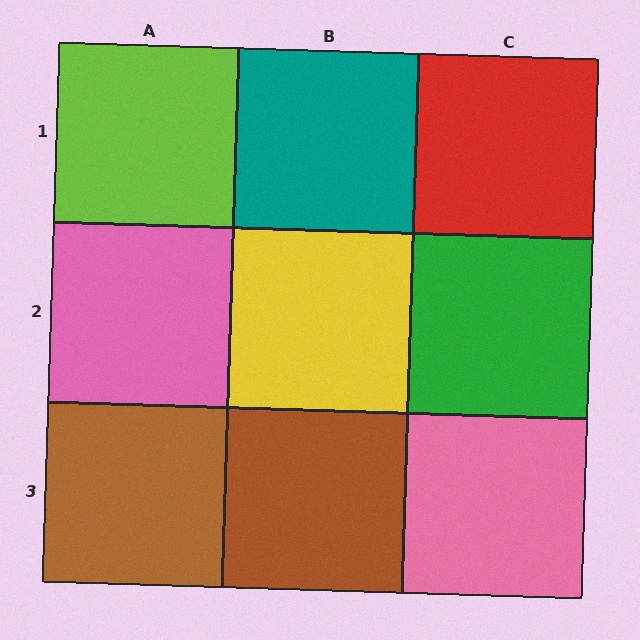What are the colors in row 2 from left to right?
Pink, yellow, green.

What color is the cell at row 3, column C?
Pink.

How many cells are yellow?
1 cell is yellow.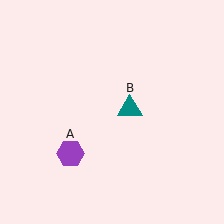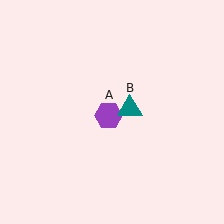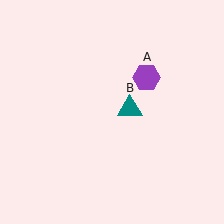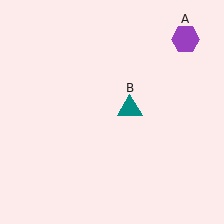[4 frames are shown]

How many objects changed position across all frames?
1 object changed position: purple hexagon (object A).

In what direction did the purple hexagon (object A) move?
The purple hexagon (object A) moved up and to the right.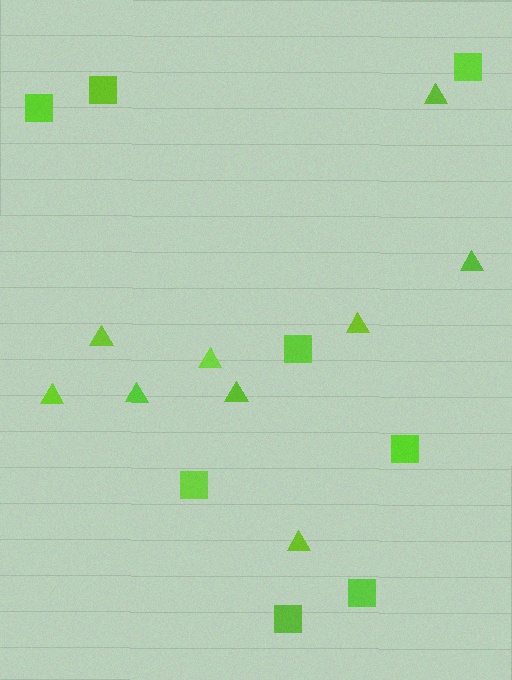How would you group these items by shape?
There are 2 groups: one group of squares (8) and one group of triangles (9).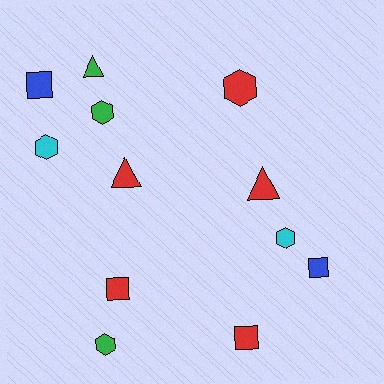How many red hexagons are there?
There is 1 red hexagon.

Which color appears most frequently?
Red, with 5 objects.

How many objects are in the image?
There are 12 objects.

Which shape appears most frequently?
Hexagon, with 5 objects.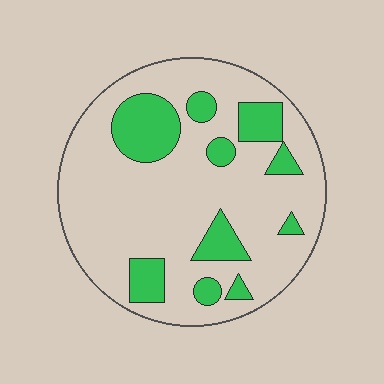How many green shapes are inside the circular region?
10.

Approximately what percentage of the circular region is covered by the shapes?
Approximately 20%.